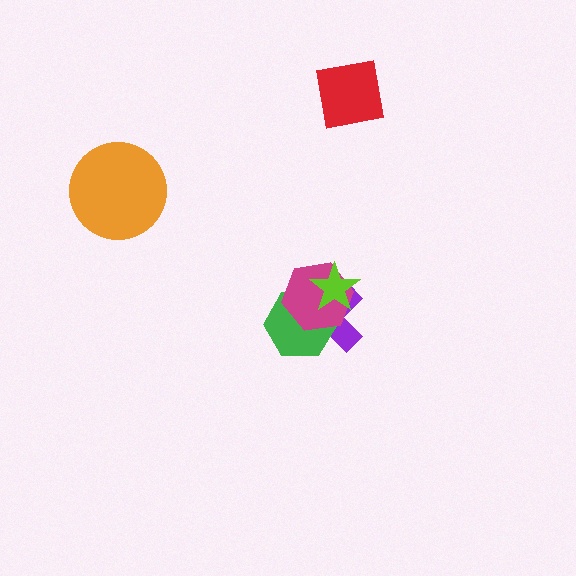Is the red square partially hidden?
No, no other shape covers it.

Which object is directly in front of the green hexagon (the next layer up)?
The magenta hexagon is directly in front of the green hexagon.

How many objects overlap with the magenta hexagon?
3 objects overlap with the magenta hexagon.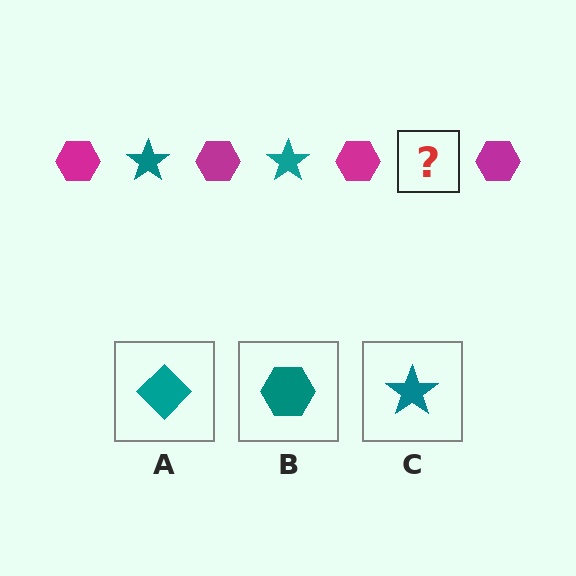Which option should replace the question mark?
Option C.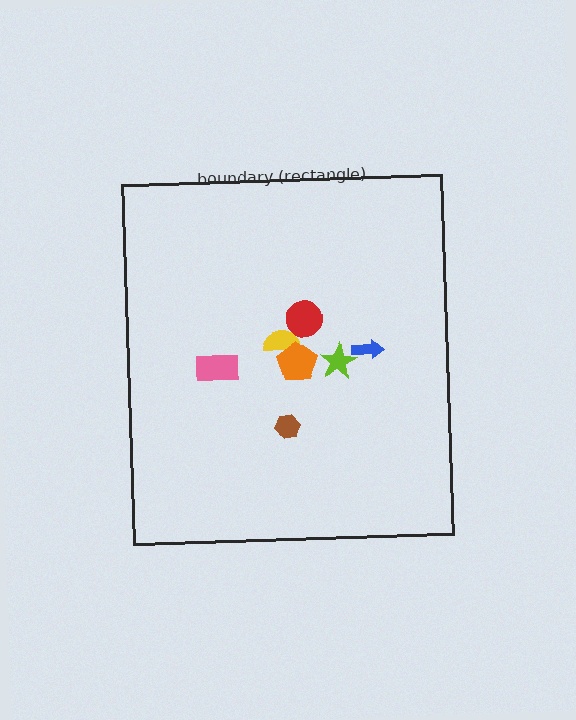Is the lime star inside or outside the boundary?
Inside.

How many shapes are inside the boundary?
7 inside, 0 outside.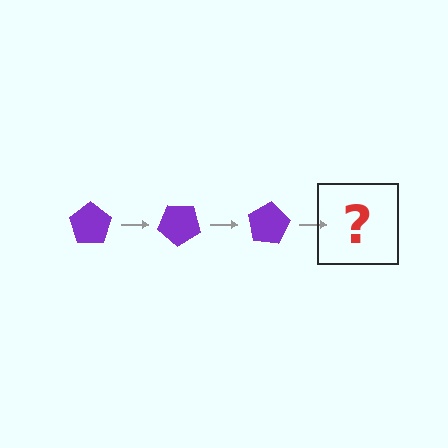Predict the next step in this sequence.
The next step is a purple pentagon rotated 120 degrees.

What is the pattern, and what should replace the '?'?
The pattern is that the pentagon rotates 40 degrees each step. The '?' should be a purple pentagon rotated 120 degrees.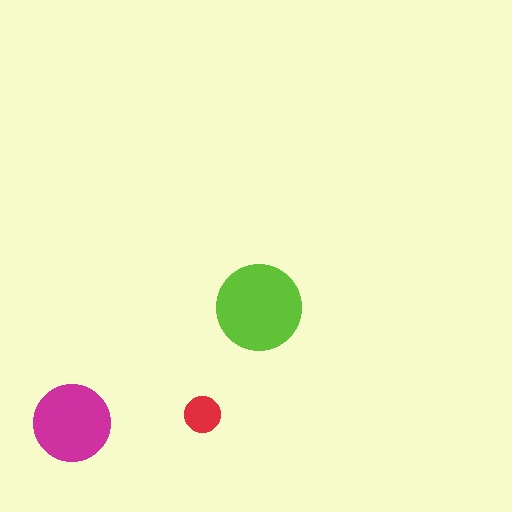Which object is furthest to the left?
The magenta circle is leftmost.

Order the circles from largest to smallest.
the lime one, the magenta one, the red one.